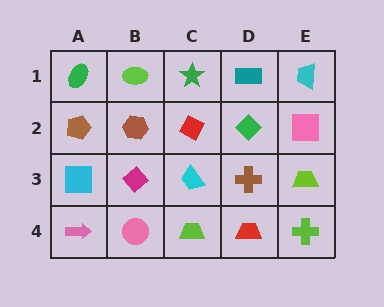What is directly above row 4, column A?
A cyan square.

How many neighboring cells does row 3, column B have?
4.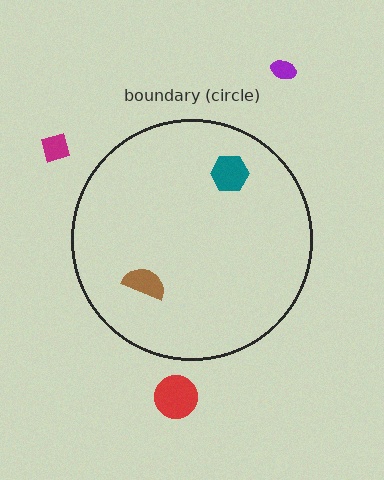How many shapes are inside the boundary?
2 inside, 3 outside.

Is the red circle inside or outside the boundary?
Outside.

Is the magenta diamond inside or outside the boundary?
Outside.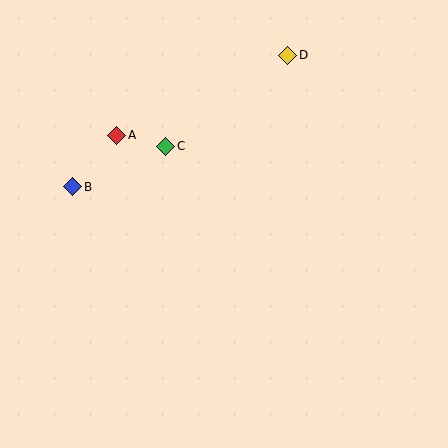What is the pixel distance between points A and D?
The distance between A and D is 189 pixels.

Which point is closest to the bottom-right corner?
Point C is closest to the bottom-right corner.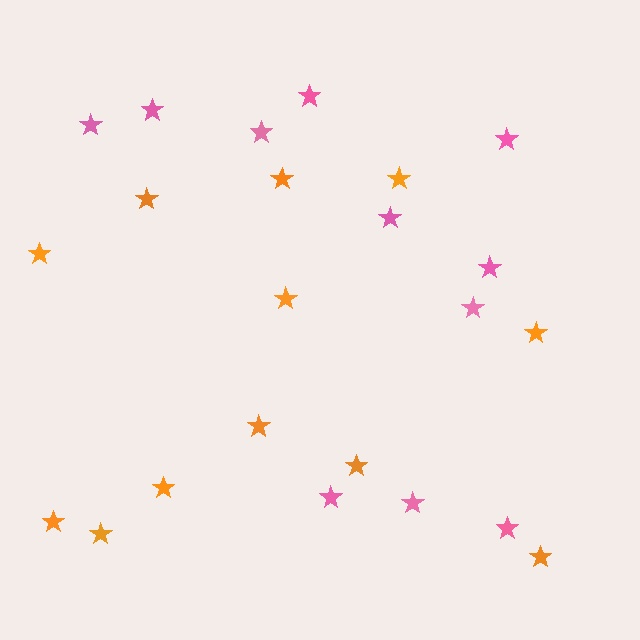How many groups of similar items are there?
There are 2 groups: one group of pink stars (11) and one group of orange stars (12).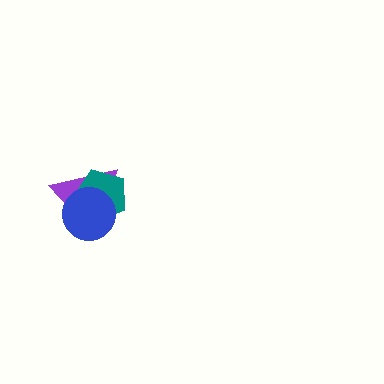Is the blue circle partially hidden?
No, no other shape covers it.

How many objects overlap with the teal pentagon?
2 objects overlap with the teal pentagon.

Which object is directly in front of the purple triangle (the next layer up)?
The teal pentagon is directly in front of the purple triangle.